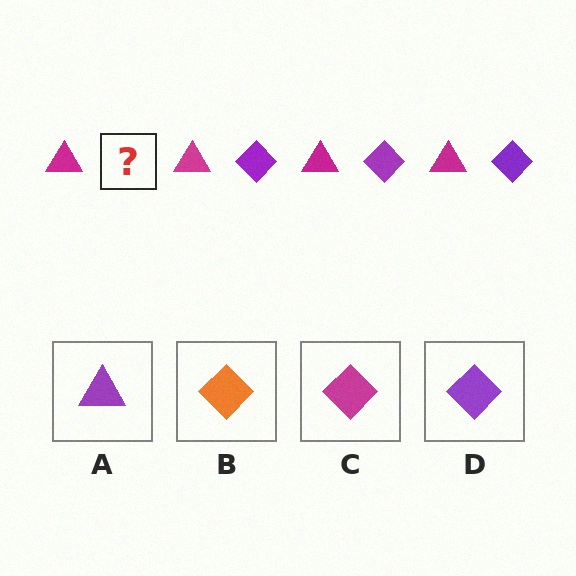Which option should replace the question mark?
Option D.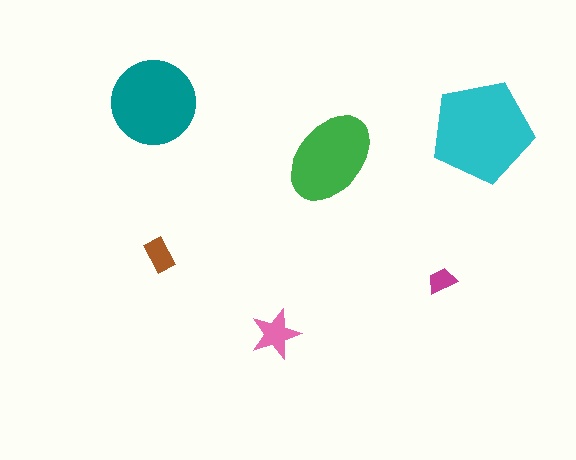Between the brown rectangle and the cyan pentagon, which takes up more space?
The cyan pentagon.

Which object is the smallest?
The magenta trapezoid.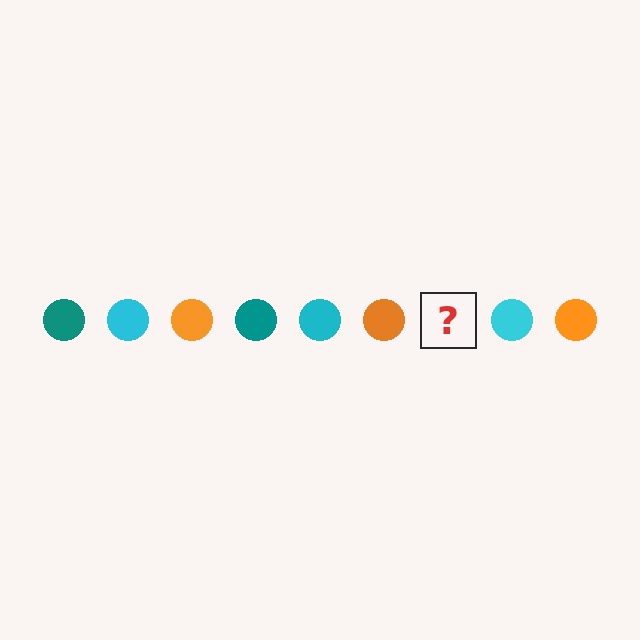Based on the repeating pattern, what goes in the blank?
The blank should be a teal circle.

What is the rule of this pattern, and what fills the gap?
The rule is that the pattern cycles through teal, cyan, orange circles. The gap should be filled with a teal circle.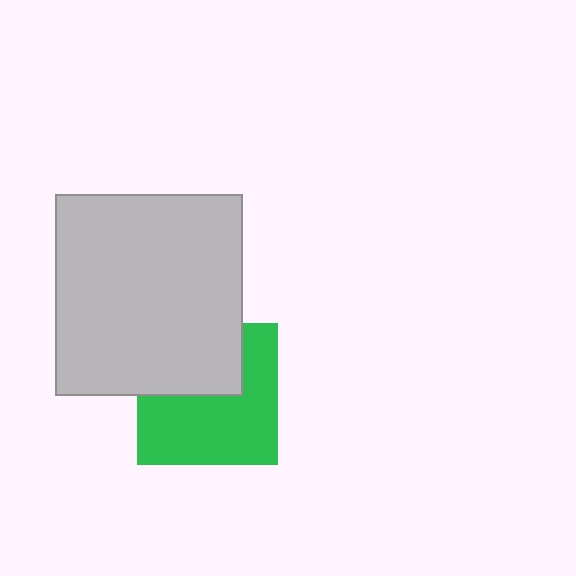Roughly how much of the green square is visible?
About half of it is visible (roughly 62%).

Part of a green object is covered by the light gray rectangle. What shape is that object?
It is a square.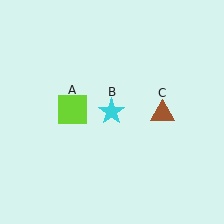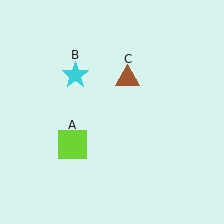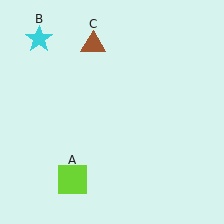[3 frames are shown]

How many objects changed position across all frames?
3 objects changed position: lime square (object A), cyan star (object B), brown triangle (object C).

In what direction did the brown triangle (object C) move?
The brown triangle (object C) moved up and to the left.